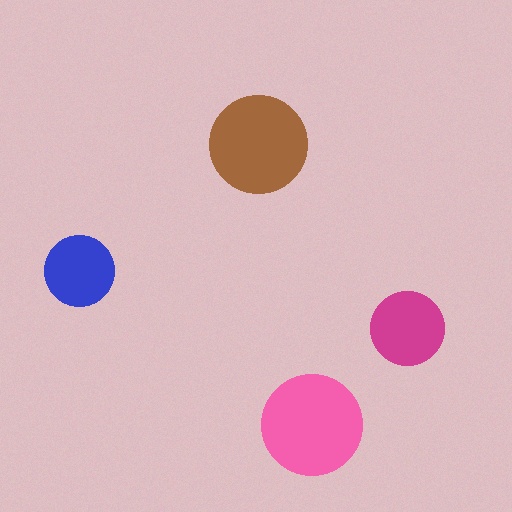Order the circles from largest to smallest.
the pink one, the brown one, the magenta one, the blue one.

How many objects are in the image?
There are 4 objects in the image.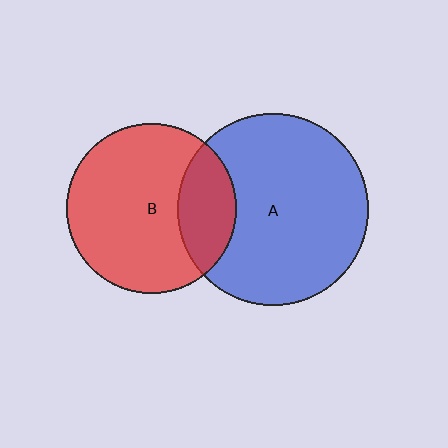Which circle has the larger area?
Circle A (blue).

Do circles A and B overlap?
Yes.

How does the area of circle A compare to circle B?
Approximately 1.3 times.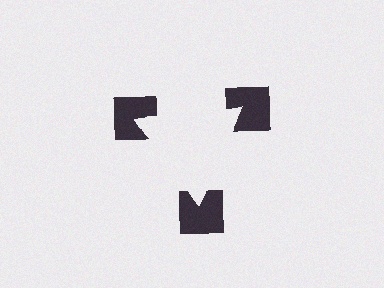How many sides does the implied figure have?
3 sides.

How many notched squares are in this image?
There are 3 — one at each vertex of the illusory triangle.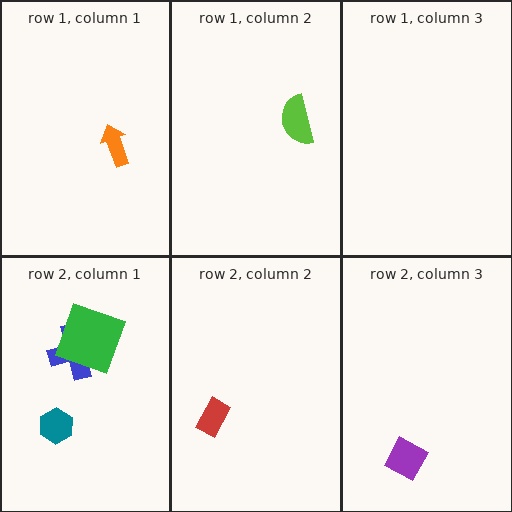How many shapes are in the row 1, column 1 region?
1.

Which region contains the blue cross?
The row 2, column 1 region.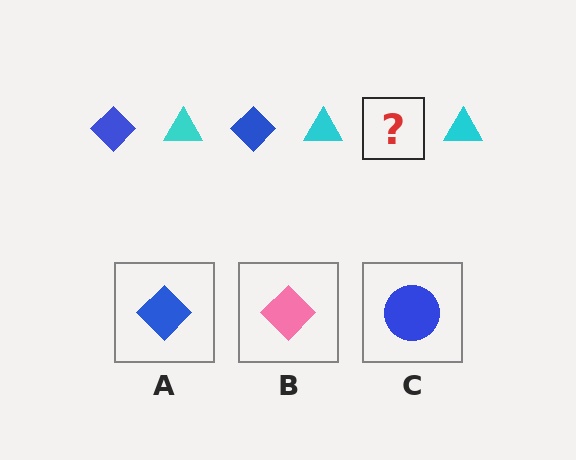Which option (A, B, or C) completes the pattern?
A.